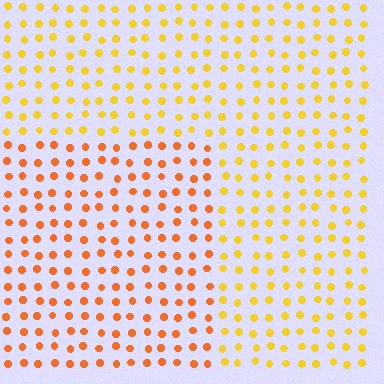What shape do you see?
I see a rectangle.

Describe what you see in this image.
The image is filled with small yellow elements in a uniform arrangement. A rectangle-shaped region is visible where the elements are tinted to a slightly different hue, forming a subtle color boundary.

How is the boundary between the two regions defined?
The boundary is defined purely by a slight shift in hue (about 30 degrees). Spacing, size, and orientation are identical on both sides.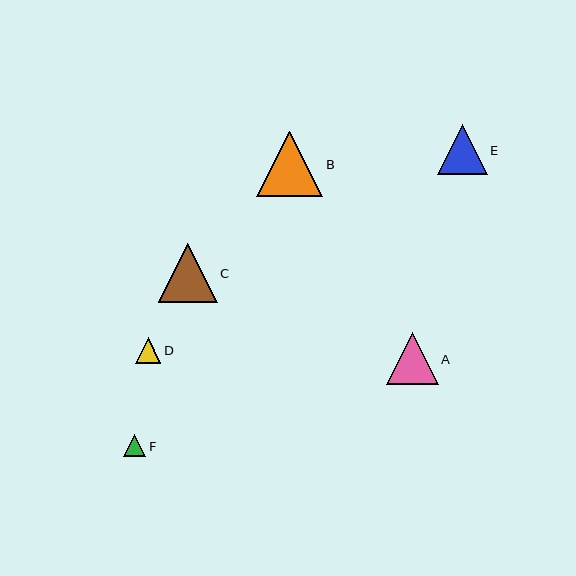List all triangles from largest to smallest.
From largest to smallest: B, C, A, E, D, F.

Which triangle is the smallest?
Triangle F is the smallest with a size of approximately 22 pixels.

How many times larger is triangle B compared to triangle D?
Triangle B is approximately 2.6 times the size of triangle D.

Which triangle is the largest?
Triangle B is the largest with a size of approximately 66 pixels.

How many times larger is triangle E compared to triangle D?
Triangle E is approximately 2.0 times the size of triangle D.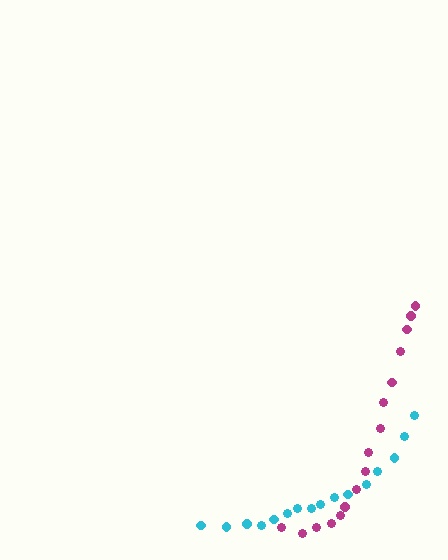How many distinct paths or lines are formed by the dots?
There are 2 distinct paths.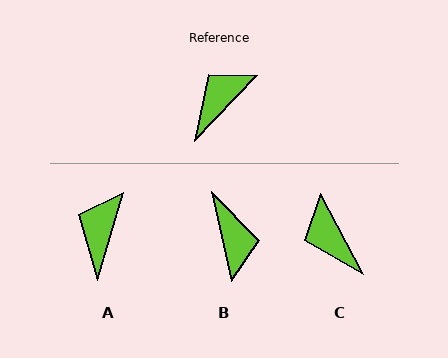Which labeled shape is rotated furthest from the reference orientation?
B, about 124 degrees away.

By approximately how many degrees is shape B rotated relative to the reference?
Approximately 124 degrees clockwise.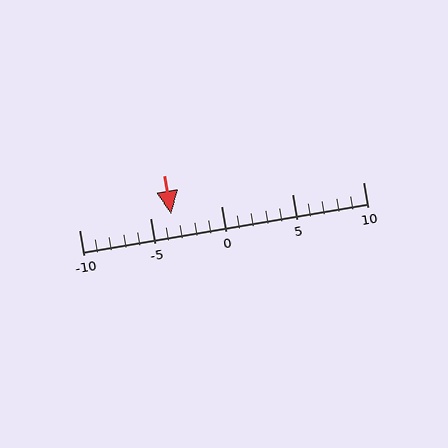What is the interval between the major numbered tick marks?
The major tick marks are spaced 5 units apart.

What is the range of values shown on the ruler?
The ruler shows values from -10 to 10.